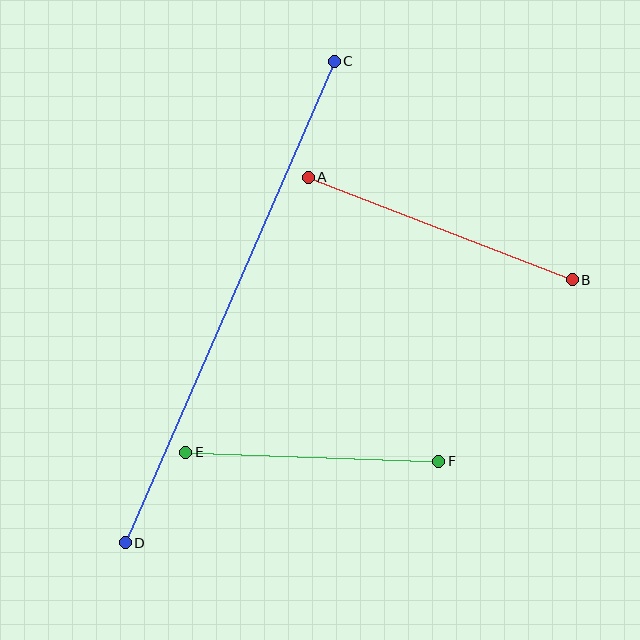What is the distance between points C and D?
The distance is approximately 525 pixels.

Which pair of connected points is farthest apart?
Points C and D are farthest apart.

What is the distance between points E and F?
The distance is approximately 253 pixels.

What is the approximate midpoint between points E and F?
The midpoint is at approximately (312, 457) pixels.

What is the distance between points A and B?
The distance is approximately 283 pixels.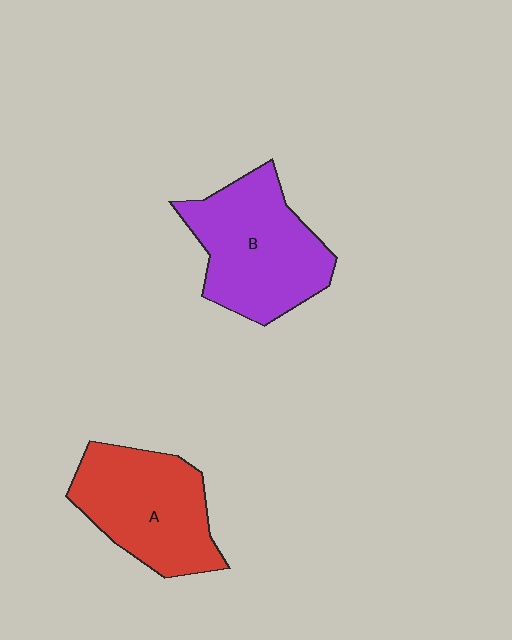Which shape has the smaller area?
Shape A (red).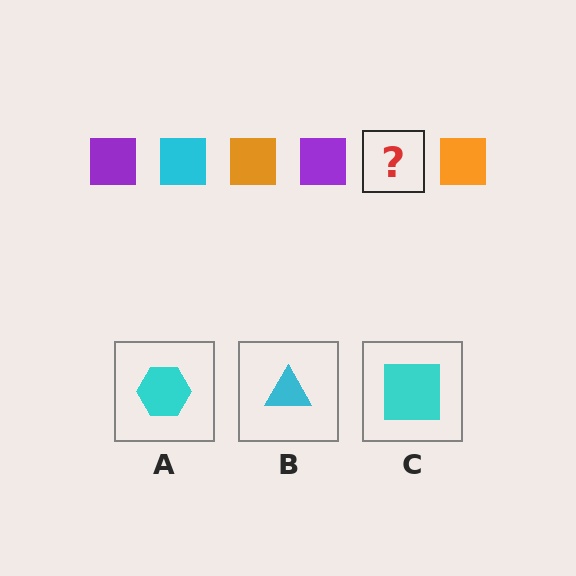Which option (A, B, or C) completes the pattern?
C.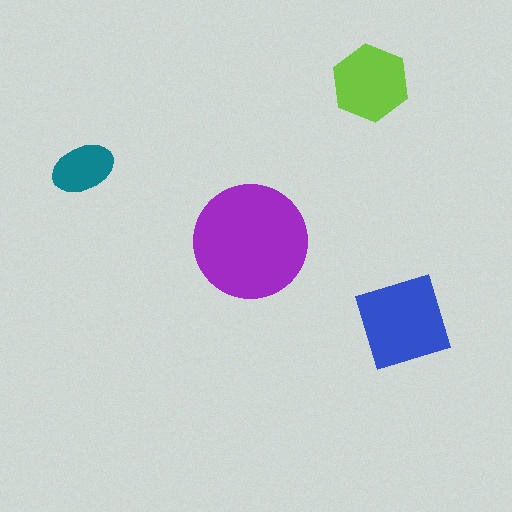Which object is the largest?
The purple circle.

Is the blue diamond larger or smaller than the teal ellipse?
Larger.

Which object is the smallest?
The teal ellipse.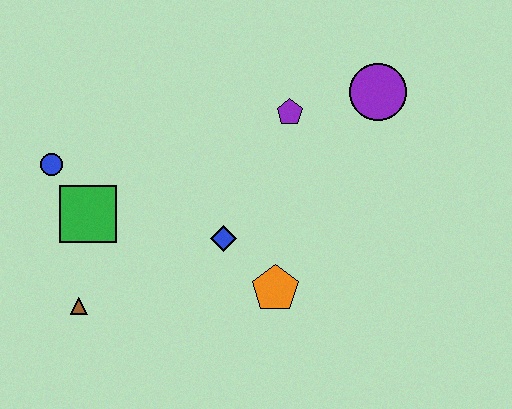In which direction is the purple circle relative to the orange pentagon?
The purple circle is above the orange pentagon.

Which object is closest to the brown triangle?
The green square is closest to the brown triangle.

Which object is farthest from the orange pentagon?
The blue circle is farthest from the orange pentagon.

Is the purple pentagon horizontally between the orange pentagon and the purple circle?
Yes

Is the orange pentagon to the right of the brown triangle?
Yes